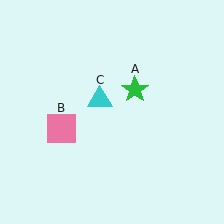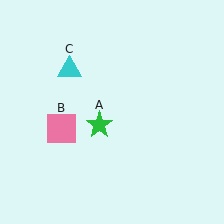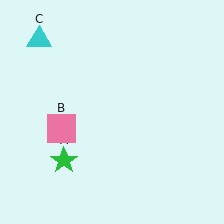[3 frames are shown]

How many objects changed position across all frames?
2 objects changed position: green star (object A), cyan triangle (object C).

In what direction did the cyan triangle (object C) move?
The cyan triangle (object C) moved up and to the left.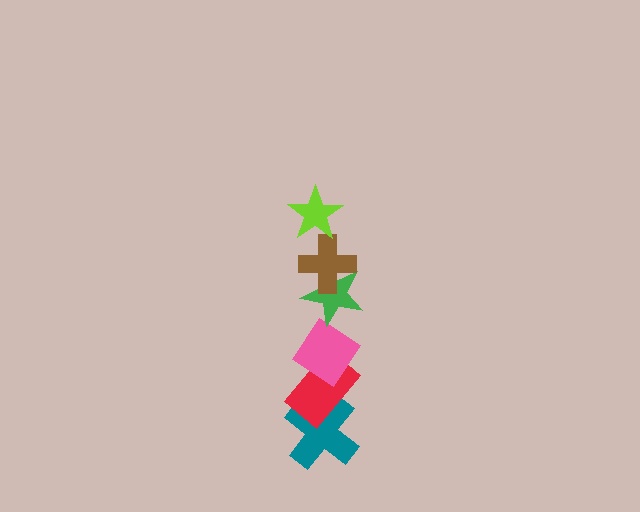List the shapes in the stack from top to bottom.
From top to bottom: the lime star, the brown cross, the green star, the pink diamond, the red rectangle, the teal cross.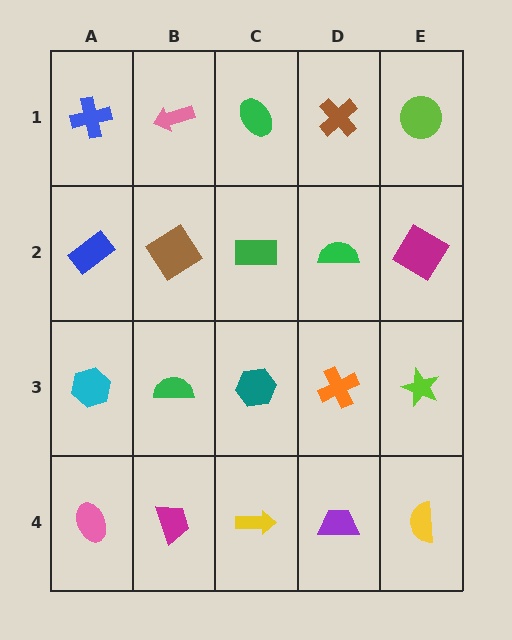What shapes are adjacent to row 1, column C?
A green rectangle (row 2, column C), a pink arrow (row 1, column B), a brown cross (row 1, column D).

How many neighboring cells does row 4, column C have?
3.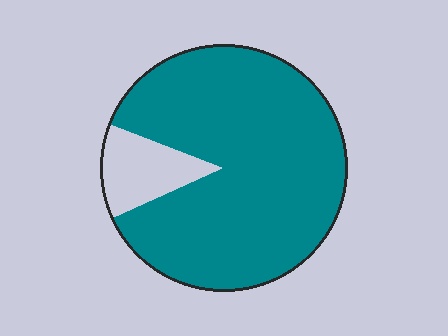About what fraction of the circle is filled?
About seven eighths (7/8).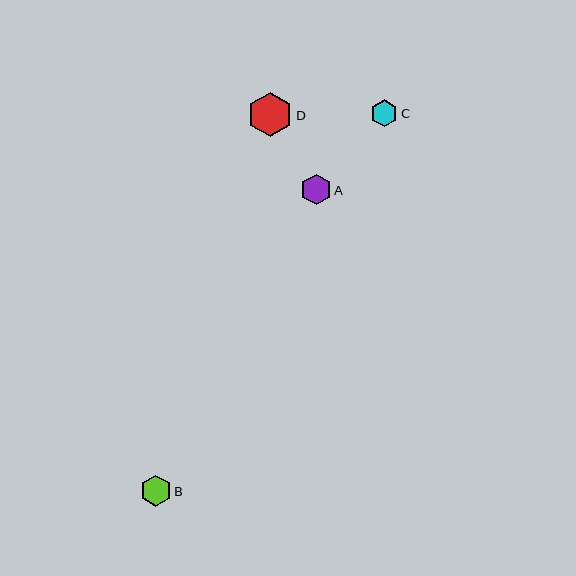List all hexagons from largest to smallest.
From largest to smallest: D, B, A, C.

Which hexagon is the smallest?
Hexagon C is the smallest with a size of approximately 27 pixels.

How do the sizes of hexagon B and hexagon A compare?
Hexagon B and hexagon A are approximately the same size.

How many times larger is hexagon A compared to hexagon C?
Hexagon A is approximately 1.1 times the size of hexagon C.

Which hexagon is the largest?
Hexagon D is the largest with a size of approximately 45 pixels.